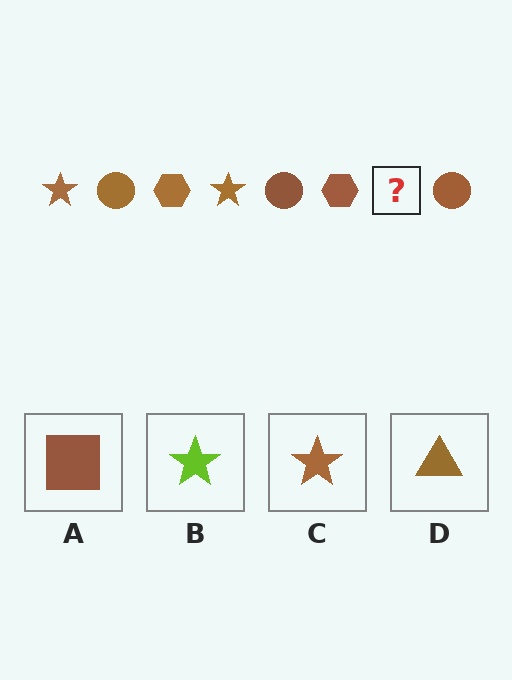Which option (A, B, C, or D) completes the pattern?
C.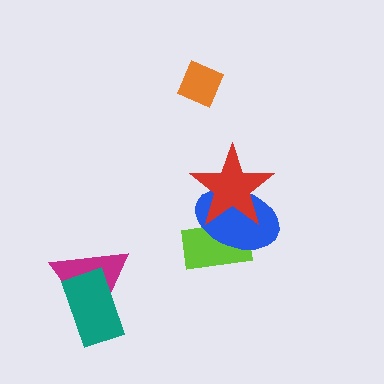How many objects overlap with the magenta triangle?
1 object overlaps with the magenta triangle.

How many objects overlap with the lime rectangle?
2 objects overlap with the lime rectangle.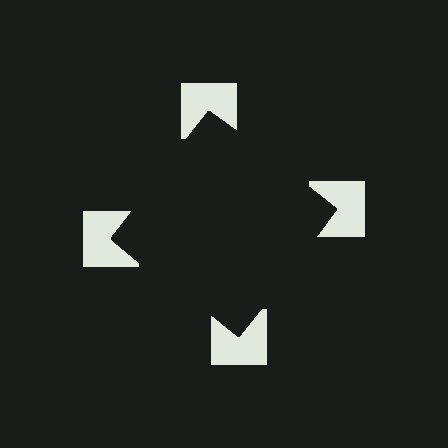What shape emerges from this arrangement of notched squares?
An illusory square — its edges are inferred from the aligned wedge cuts in the notched squares, not physically drawn.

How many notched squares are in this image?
There are 4 — one at each vertex of the illusory square.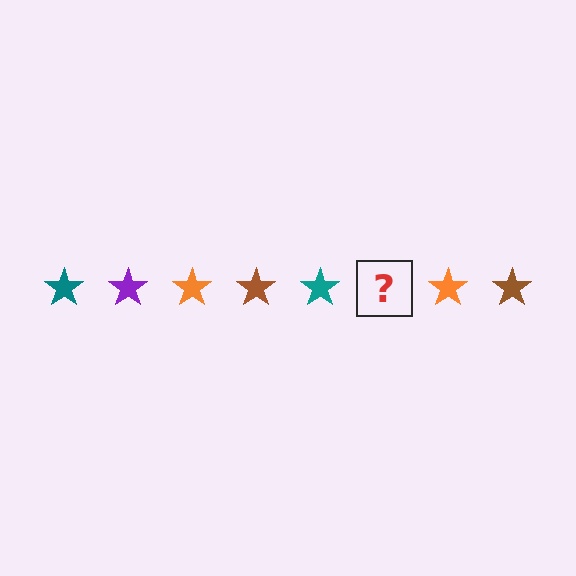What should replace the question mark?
The question mark should be replaced with a purple star.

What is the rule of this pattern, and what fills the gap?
The rule is that the pattern cycles through teal, purple, orange, brown stars. The gap should be filled with a purple star.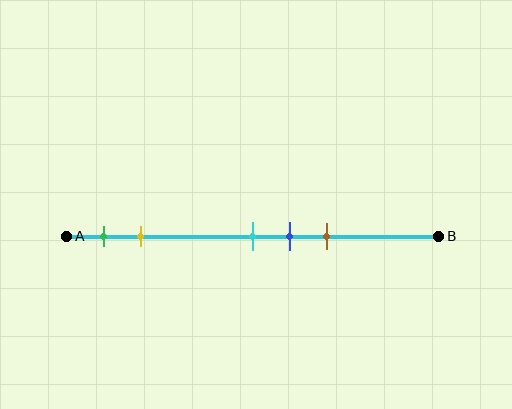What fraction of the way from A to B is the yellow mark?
The yellow mark is approximately 20% (0.2) of the way from A to B.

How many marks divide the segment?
There are 5 marks dividing the segment.